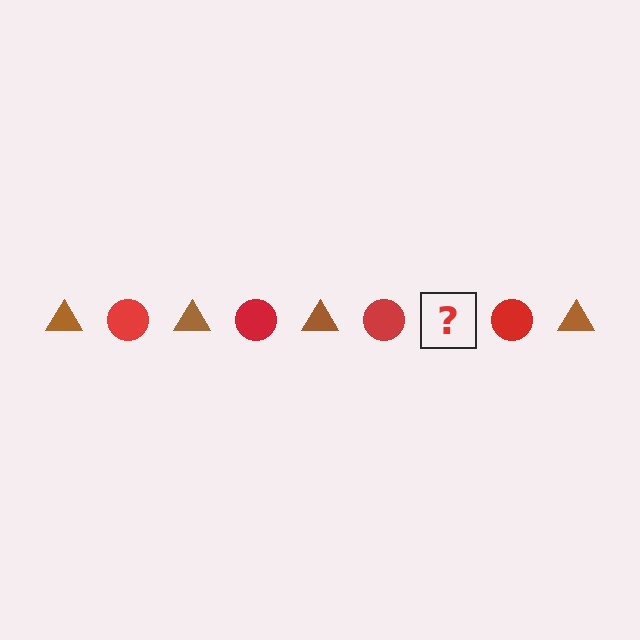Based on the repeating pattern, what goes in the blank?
The blank should be a brown triangle.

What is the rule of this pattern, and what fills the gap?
The rule is that the pattern alternates between brown triangle and red circle. The gap should be filled with a brown triangle.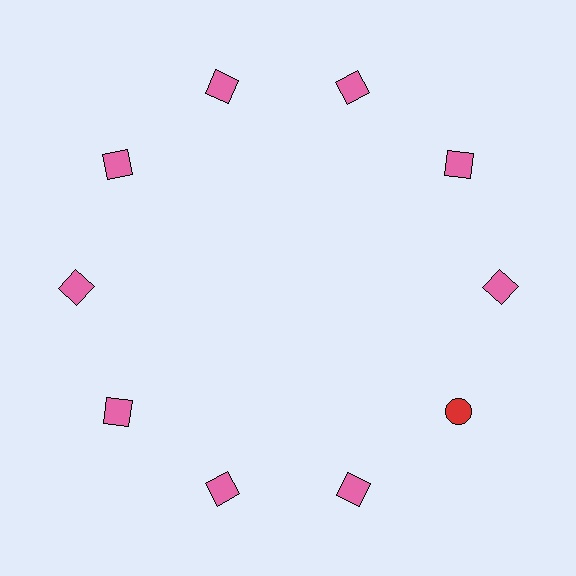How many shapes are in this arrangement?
There are 10 shapes arranged in a ring pattern.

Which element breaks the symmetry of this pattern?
The red circle at roughly the 4 o'clock position breaks the symmetry. All other shapes are pink squares.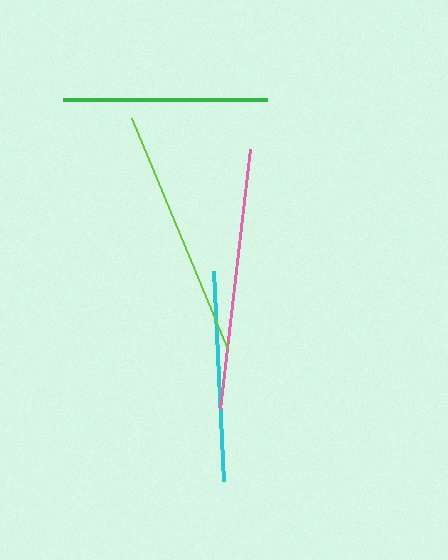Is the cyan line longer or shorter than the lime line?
The lime line is longer than the cyan line.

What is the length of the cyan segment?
The cyan segment is approximately 211 pixels long.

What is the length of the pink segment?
The pink segment is approximately 262 pixels long.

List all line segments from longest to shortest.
From longest to shortest: pink, lime, cyan, green.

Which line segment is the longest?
The pink line is the longest at approximately 262 pixels.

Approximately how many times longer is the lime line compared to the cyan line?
The lime line is approximately 1.2 times the length of the cyan line.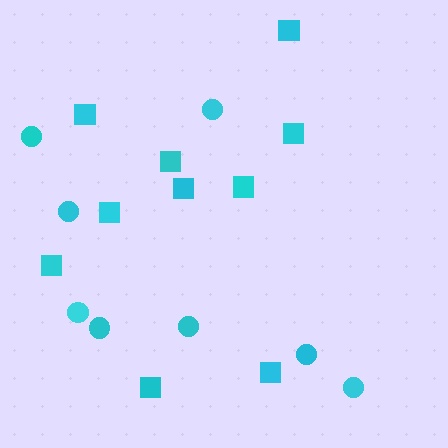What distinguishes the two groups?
There are 2 groups: one group of circles (8) and one group of squares (10).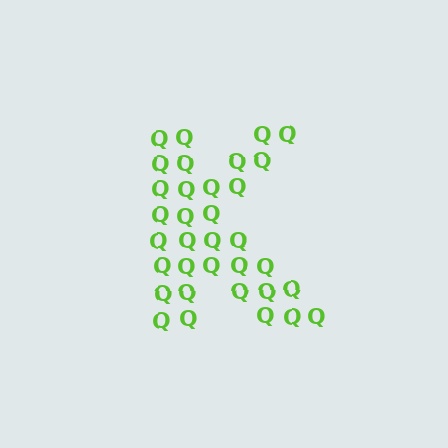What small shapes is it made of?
It is made of small letter Q's.